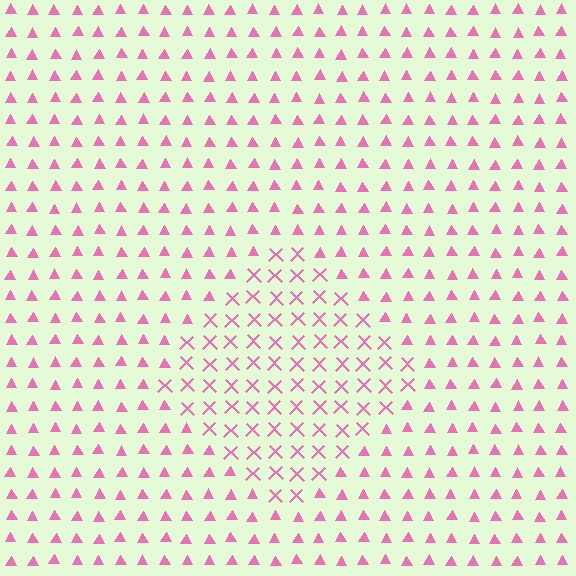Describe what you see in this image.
The image is filled with small pink elements arranged in a uniform grid. A diamond-shaped region contains X marks, while the surrounding area contains triangles. The boundary is defined purely by the change in element shape.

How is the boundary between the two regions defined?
The boundary is defined by a change in element shape: X marks inside vs. triangles outside. All elements share the same color and spacing.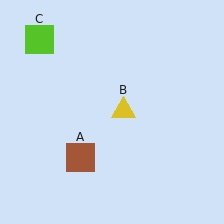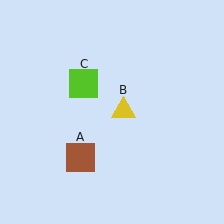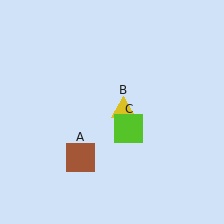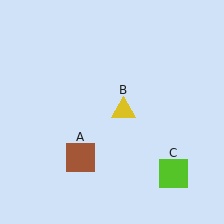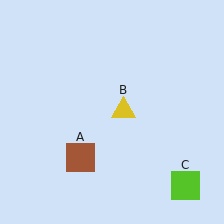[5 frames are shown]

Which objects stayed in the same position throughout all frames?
Brown square (object A) and yellow triangle (object B) remained stationary.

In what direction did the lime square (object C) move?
The lime square (object C) moved down and to the right.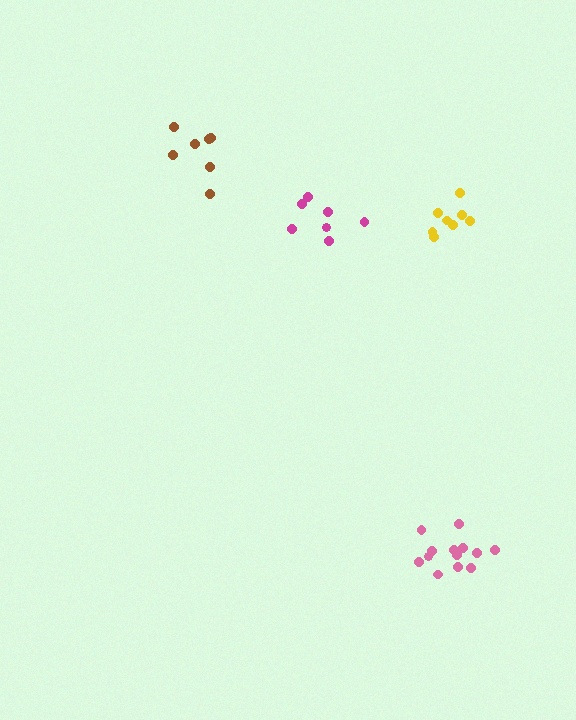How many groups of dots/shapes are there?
There are 4 groups.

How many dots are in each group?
Group 1: 8 dots, Group 2: 13 dots, Group 3: 7 dots, Group 4: 7 dots (35 total).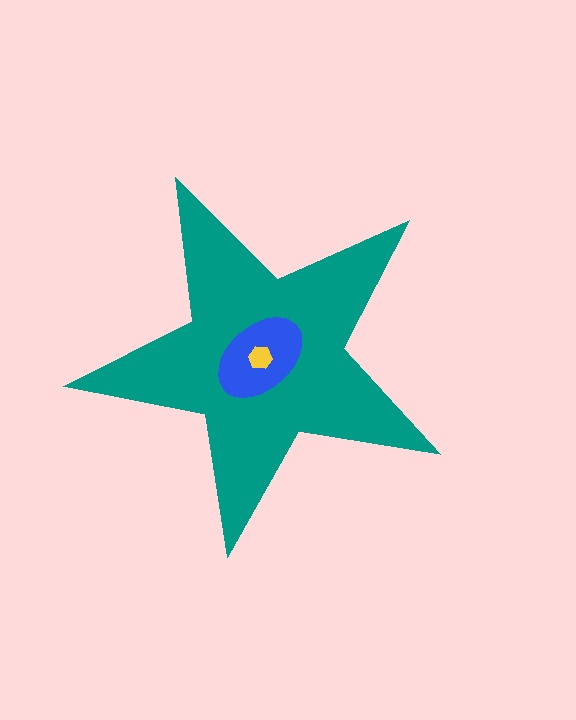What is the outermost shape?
The teal star.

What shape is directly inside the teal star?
The blue ellipse.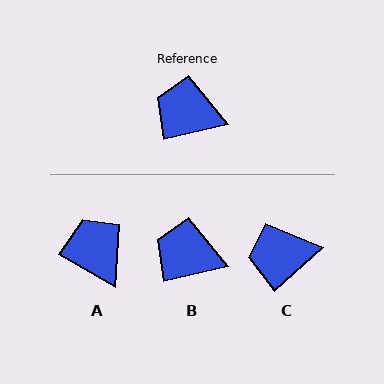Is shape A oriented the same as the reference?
No, it is off by about 43 degrees.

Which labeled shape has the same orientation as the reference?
B.